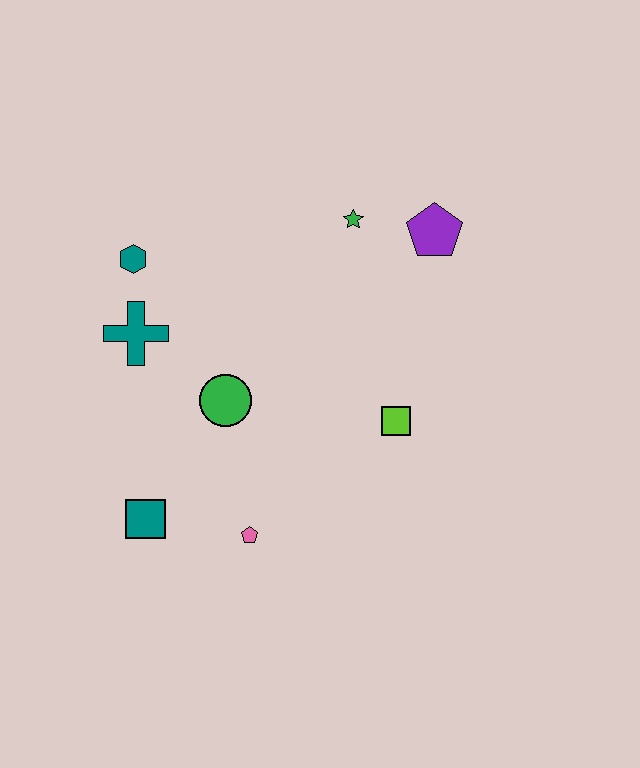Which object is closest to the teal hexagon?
The teal cross is closest to the teal hexagon.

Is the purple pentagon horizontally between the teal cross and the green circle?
No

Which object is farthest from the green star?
The teal square is farthest from the green star.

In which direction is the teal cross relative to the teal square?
The teal cross is above the teal square.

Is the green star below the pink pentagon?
No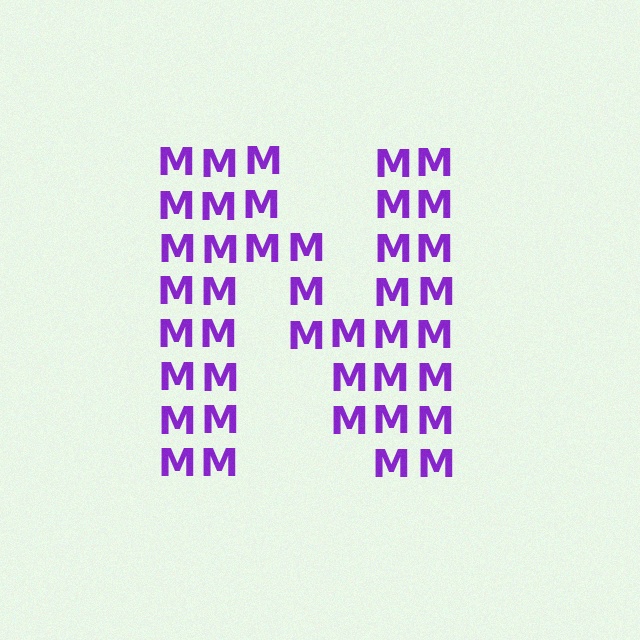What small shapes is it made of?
It is made of small letter M's.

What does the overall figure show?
The overall figure shows the letter N.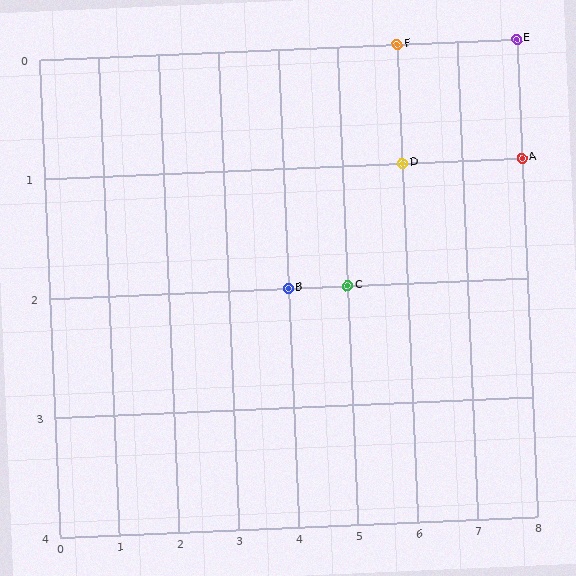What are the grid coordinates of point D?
Point D is at grid coordinates (6, 1).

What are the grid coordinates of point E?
Point E is at grid coordinates (8, 0).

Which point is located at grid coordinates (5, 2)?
Point C is at (5, 2).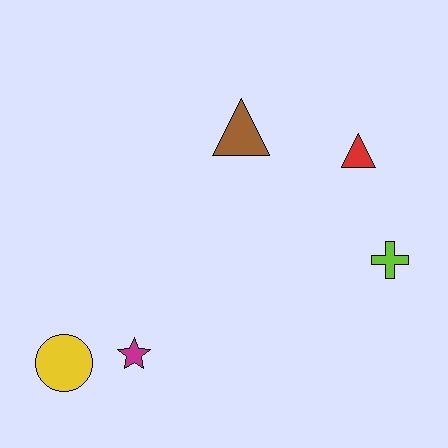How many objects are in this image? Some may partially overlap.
There are 5 objects.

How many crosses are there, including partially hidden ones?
There is 1 cross.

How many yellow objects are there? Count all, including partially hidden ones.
There is 1 yellow object.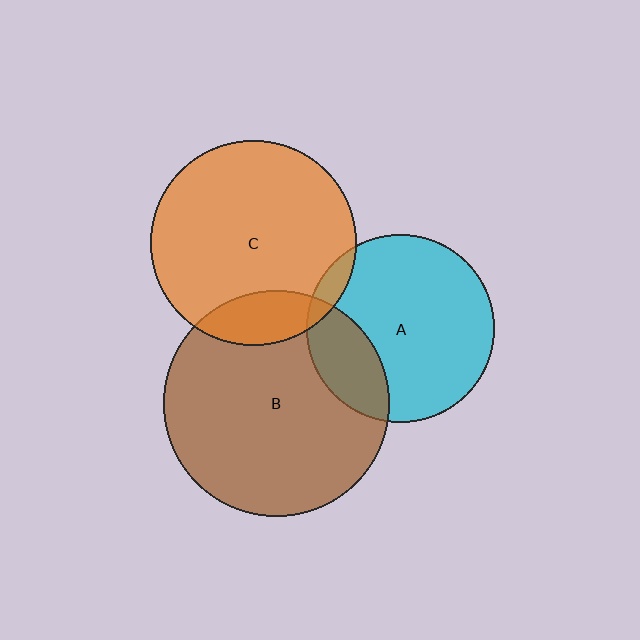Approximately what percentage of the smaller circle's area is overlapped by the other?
Approximately 5%.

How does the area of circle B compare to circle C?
Approximately 1.2 times.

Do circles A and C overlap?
Yes.